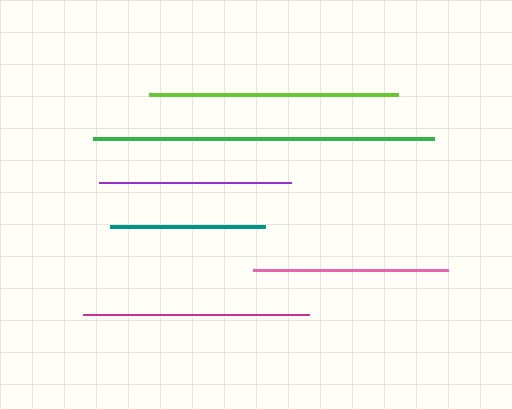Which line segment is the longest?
The green line is the longest at approximately 340 pixels.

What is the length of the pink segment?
The pink segment is approximately 195 pixels long.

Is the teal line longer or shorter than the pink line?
The pink line is longer than the teal line.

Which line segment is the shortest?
The teal line is the shortest at approximately 156 pixels.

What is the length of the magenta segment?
The magenta segment is approximately 227 pixels long.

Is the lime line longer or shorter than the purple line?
The lime line is longer than the purple line.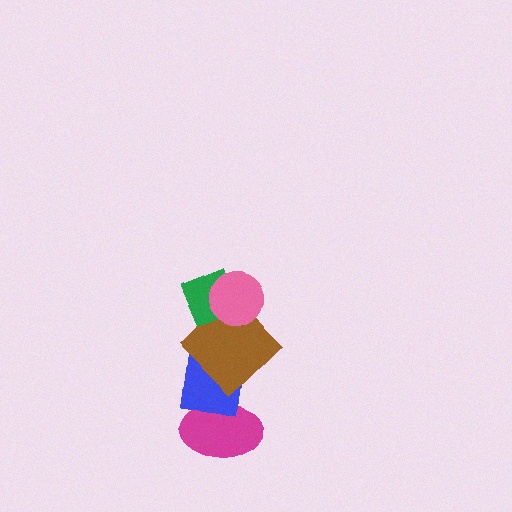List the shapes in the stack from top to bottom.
From top to bottom: the pink circle, the green diamond, the brown diamond, the blue square, the magenta ellipse.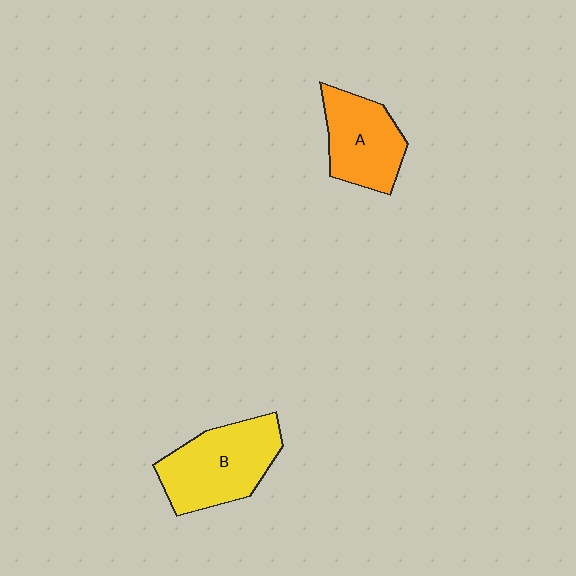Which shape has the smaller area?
Shape A (orange).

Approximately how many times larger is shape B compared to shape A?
Approximately 1.3 times.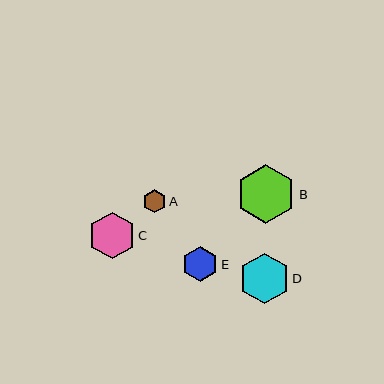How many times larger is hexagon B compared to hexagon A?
Hexagon B is approximately 2.6 times the size of hexagon A.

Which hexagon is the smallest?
Hexagon A is the smallest with a size of approximately 23 pixels.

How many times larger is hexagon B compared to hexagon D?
Hexagon B is approximately 1.2 times the size of hexagon D.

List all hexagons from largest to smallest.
From largest to smallest: B, D, C, E, A.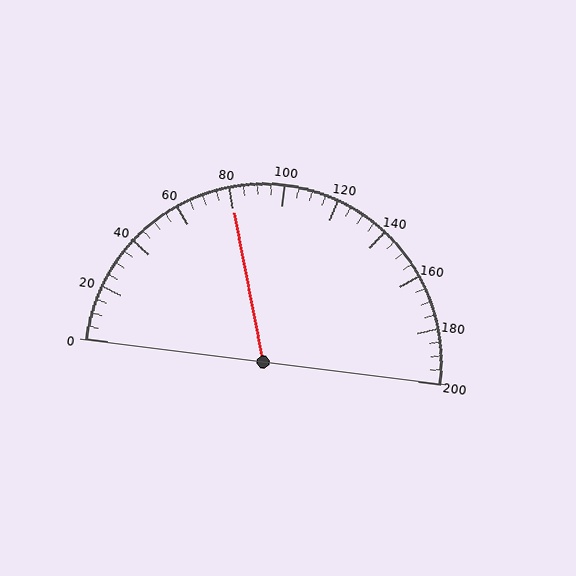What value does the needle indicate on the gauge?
The needle indicates approximately 80.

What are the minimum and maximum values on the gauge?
The gauge ranges from 0 to 200.